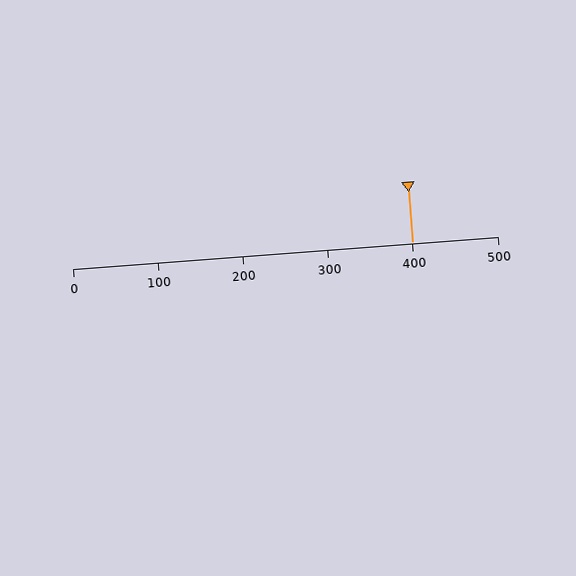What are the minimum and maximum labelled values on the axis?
The axis runs from 0 to 500.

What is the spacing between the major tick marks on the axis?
The major ticks are spaced 100 apart.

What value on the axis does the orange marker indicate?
The marker indicates approximately 400.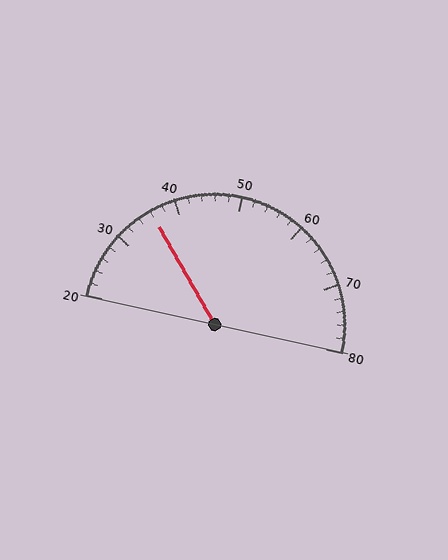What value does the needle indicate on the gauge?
The needle indicates approximately 36.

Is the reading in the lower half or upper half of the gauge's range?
The reading is in the lower half of the range (20 to 80).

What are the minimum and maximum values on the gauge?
The gauge ranges from 20 to 80.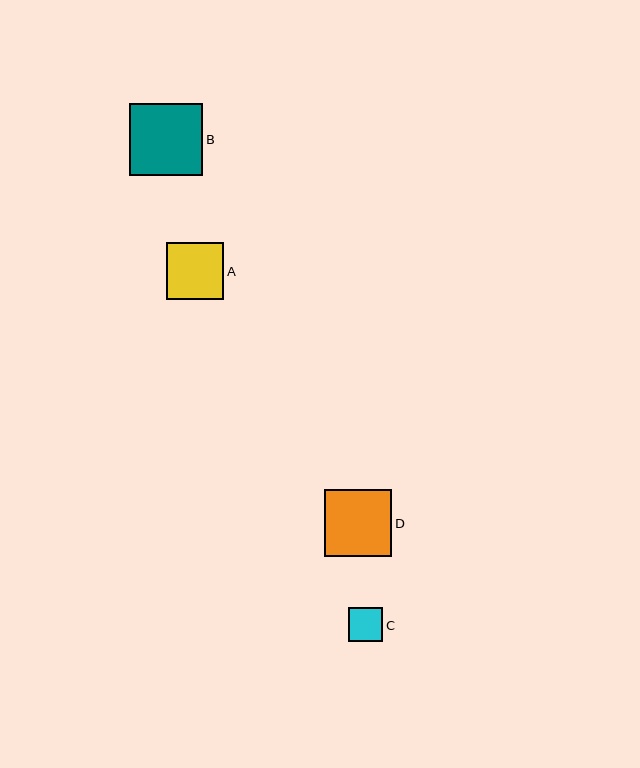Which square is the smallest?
Square C is the smallest with a size of approximately 34 pixels.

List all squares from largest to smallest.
From largest to smallest: B, D, A, C.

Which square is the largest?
Square B is the largest with a size of approximately 73 pixels.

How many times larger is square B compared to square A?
Square B is approximately 1.3 times the size of square A.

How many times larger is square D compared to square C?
Square D is approximately 2.0 times the size of square C.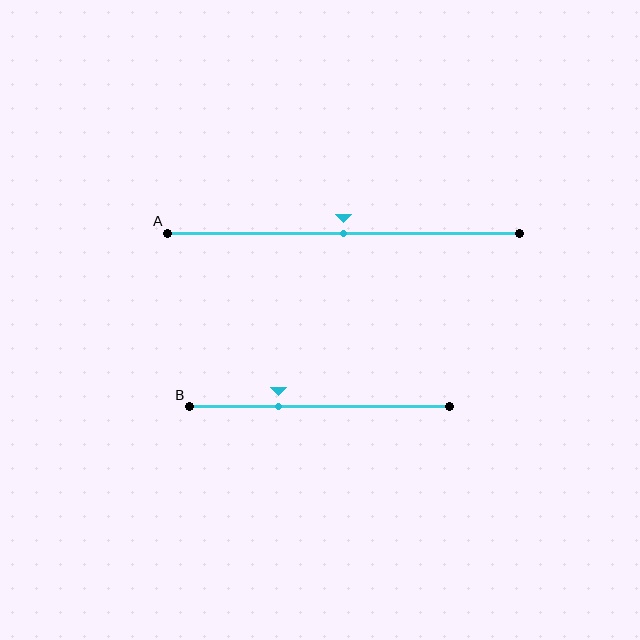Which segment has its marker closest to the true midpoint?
Segment A has its marker closest to the true midpoint.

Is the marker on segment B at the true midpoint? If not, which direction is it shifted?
No, the marker on segment B is shifted to the left by about 16% of the segment length.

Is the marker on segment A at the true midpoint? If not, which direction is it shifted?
Yes, the marker on segment A is at the true midpoint.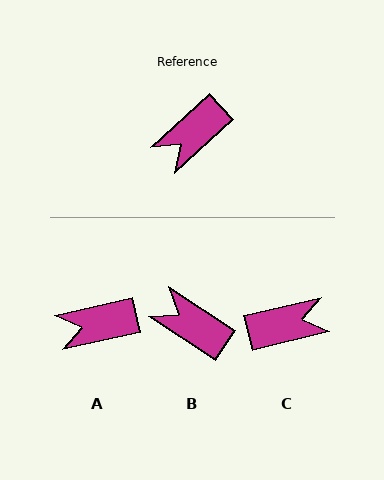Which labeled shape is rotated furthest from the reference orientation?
C, about 151 degrees away.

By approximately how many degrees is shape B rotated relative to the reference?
Approximately 76 degrees clockwise.